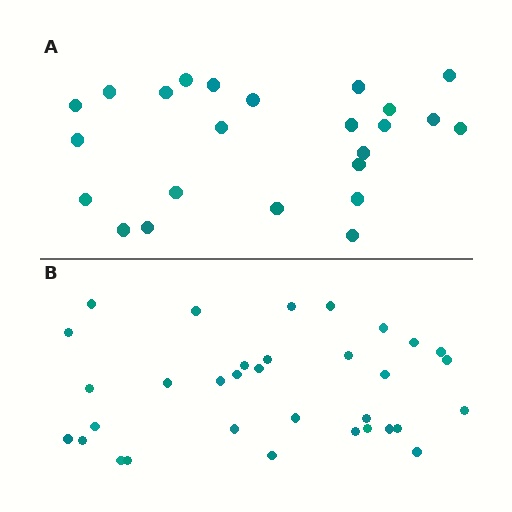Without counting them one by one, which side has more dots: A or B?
Region B (the bottom region) has more dots.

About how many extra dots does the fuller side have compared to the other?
Region B has roughly 8 or so more dots than region A.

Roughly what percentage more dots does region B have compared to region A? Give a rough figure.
About 40% more.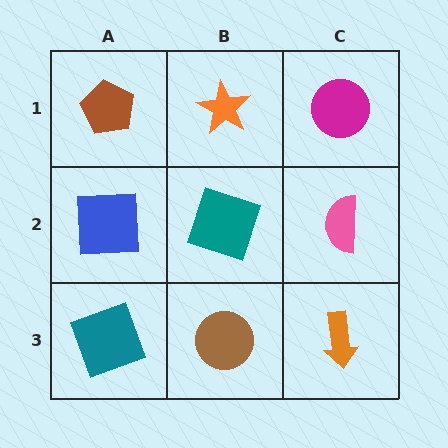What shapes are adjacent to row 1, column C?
A pink semicircle (row 2, column C), an orange star (row 1, column B).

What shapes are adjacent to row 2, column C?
A magenta circle (row 1, column C), an orange arrow (row 3, column C), a teal square (row 2, column B).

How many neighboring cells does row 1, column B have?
3.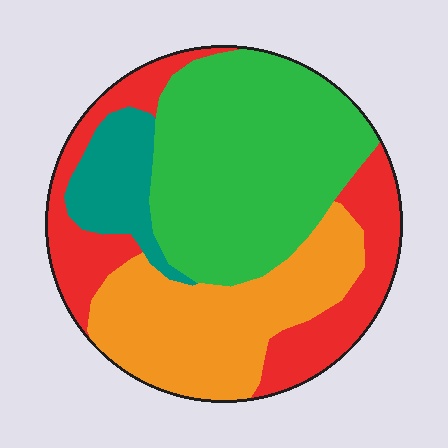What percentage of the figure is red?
Red covers about 25% of the figure.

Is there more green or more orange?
Green.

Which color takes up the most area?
Green, at roughly 40%.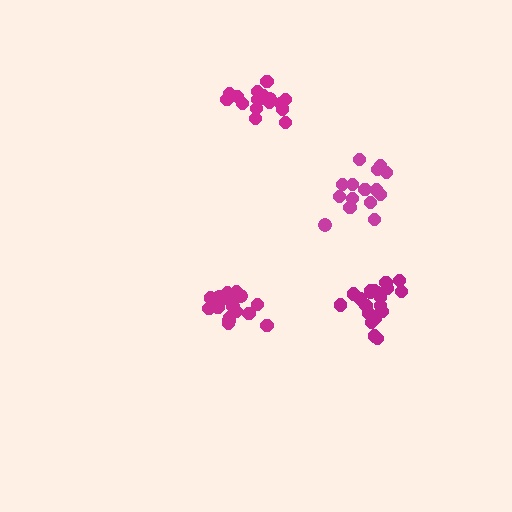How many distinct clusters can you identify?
There are 4 distinct clusters.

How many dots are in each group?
Group 1: 21 dots, Group 2: 21 dots, Group 3: 18 dots, Group 4: 15 dots (75 total).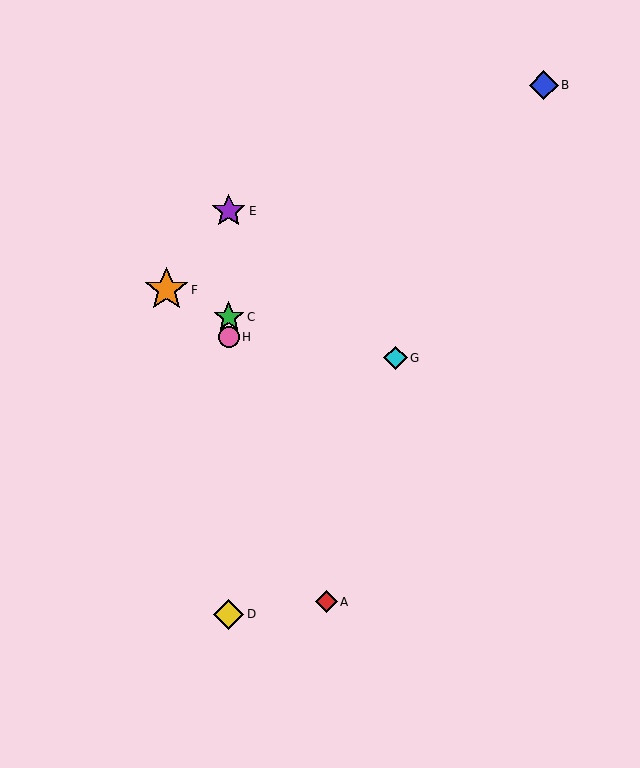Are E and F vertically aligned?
No, E is at x≈229 and F is at x≈166.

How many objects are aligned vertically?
4 objects (C, D, E, H) are aligned vertically.